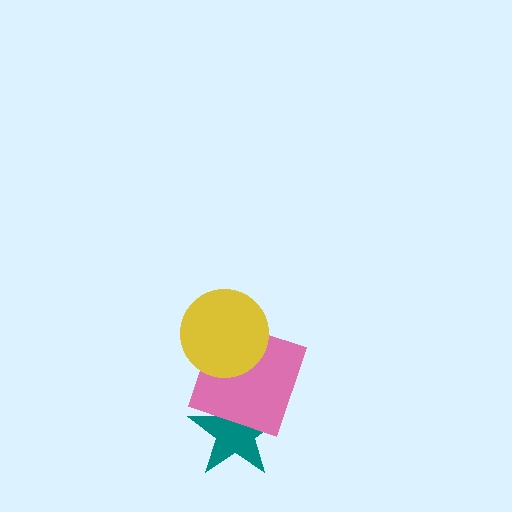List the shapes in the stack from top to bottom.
From top to bottom: the yellow circle, the pink square, the teal star.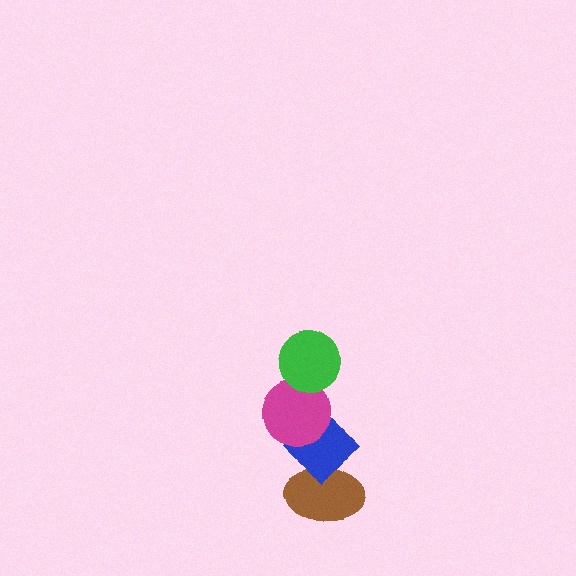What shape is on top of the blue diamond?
The magenta circle is on top of the blue diamond.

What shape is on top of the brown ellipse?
The blue diamond is on top of the brown ellipse.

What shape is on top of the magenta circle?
The green circle is on top of the magenta circle.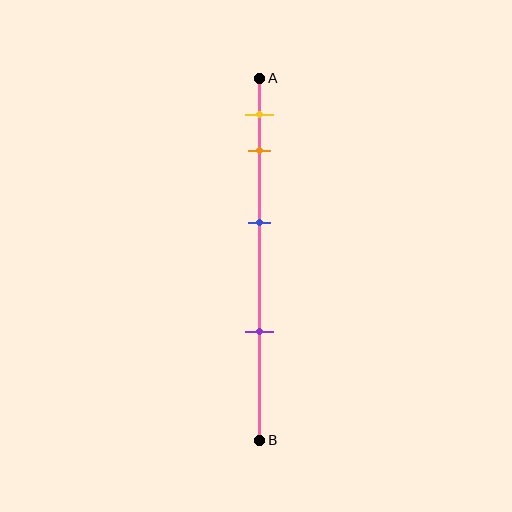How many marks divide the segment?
There are 4 marks dividing the segment.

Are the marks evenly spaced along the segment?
No, the marks are not evenly spaced.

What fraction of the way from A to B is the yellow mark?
The yellow mark is approximately 10% (0.1) of the way from A to B.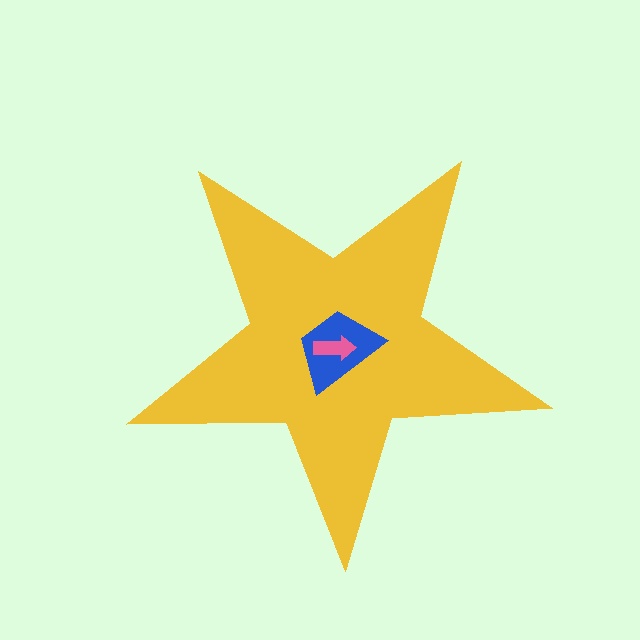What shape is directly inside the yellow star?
The blue trapezoid.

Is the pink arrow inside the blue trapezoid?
Yes.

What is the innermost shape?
The pink arrow.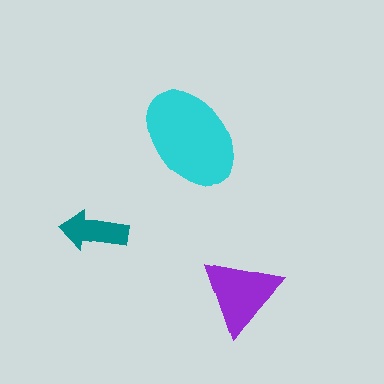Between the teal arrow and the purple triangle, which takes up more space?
The purple triangle.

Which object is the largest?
The cyan ellipse.